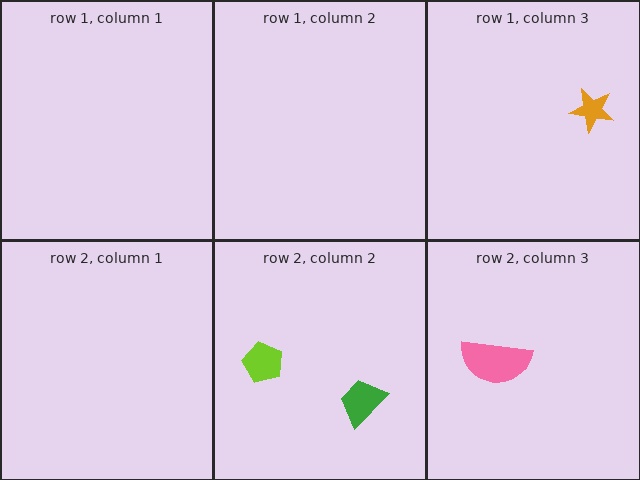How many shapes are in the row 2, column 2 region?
2.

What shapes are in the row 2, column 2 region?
The lime pentagon, the green trapezoid.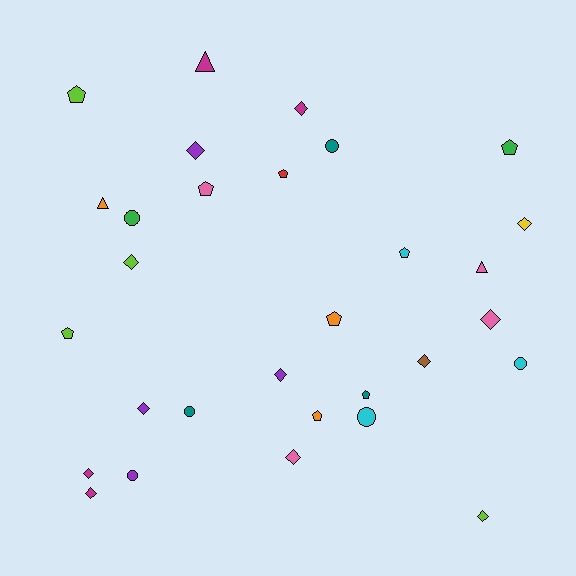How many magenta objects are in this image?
There are 4 magenta objects.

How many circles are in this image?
There are 6 circles.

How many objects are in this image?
There are 30 objects.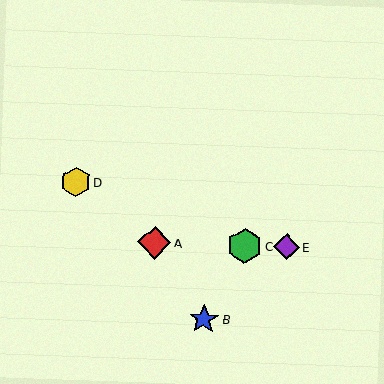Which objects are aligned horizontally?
Objects A, C, E are aligned horizontally.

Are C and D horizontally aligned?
No, C is at y≈246 and D is at y≈182.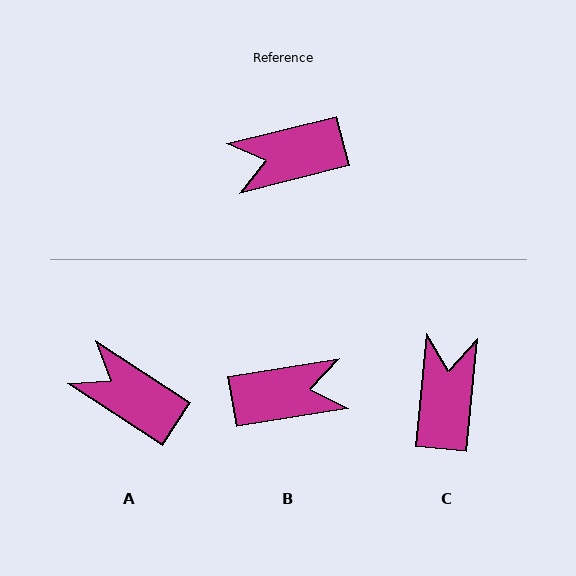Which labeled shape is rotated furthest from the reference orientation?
B, about 175 degrees away.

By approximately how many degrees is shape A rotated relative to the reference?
Approximately 47 degrees clockwise.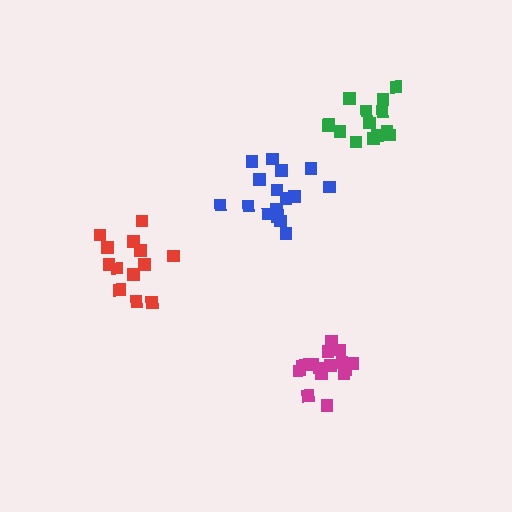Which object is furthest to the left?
The red cluster is leftmost.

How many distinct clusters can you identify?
There are 4 distinct clusters.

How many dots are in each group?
Group 1: 14 dots, Group 2: 16 dots, Group 3: 16 dots, Group 4: 13 dots (59 total).